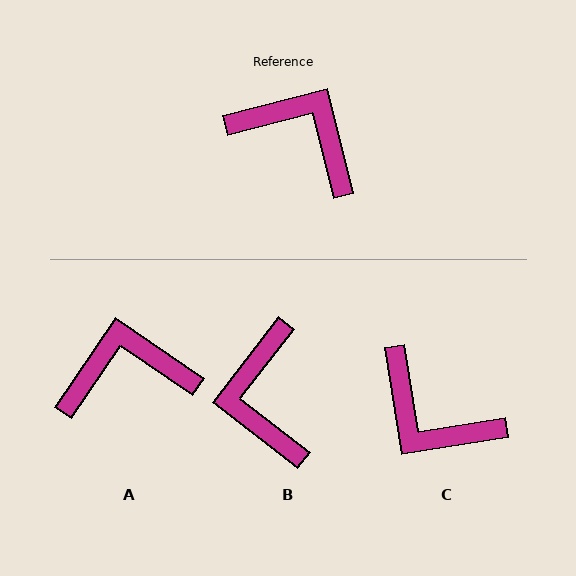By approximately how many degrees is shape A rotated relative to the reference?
Approximately 41 degrees counter-clockwise.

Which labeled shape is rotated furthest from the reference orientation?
C, about 175 degrees away.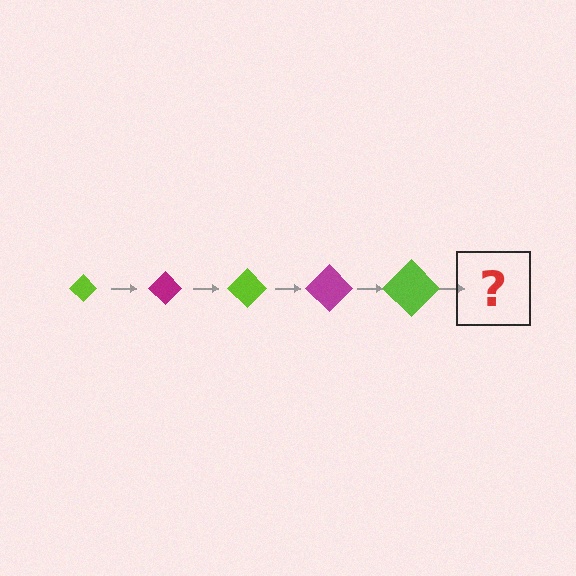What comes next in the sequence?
The next element should be a magenta diamond, larger than the previous one.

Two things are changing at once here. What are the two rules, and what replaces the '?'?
The two rules are that the diamond grows larger each step and the color cycles through lime and magenta. The '?' should be a magenta diamond, larger than the previous one.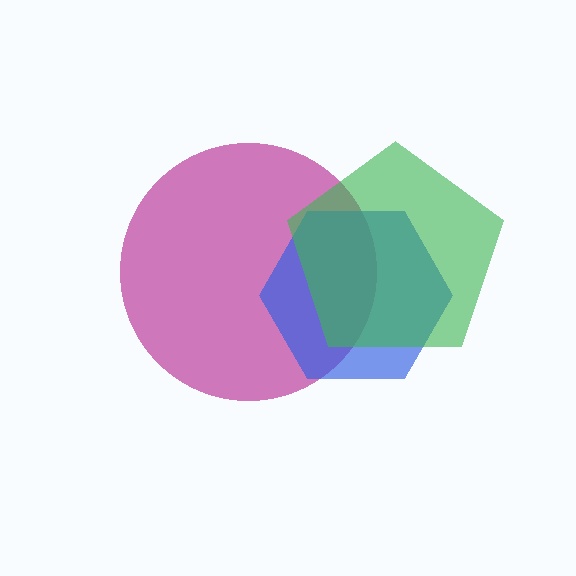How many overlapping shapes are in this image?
There are 3 overlapping shapes in the image.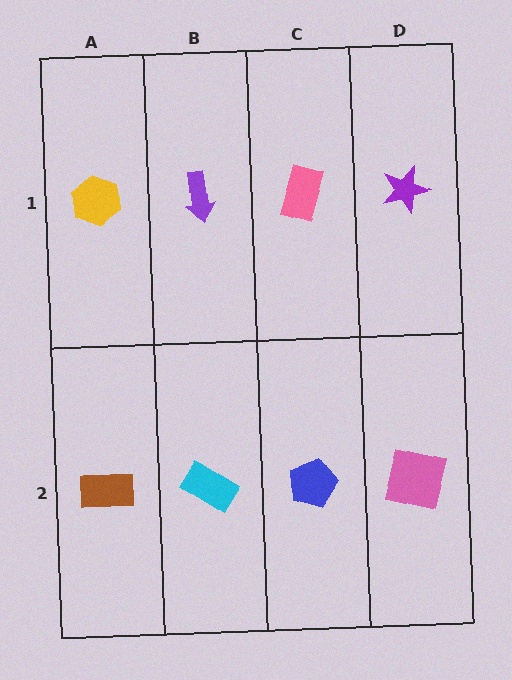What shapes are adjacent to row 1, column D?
A pink square (row 2, column D), a pink rectangle (row 1, column C).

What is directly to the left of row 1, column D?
A pink rectangle.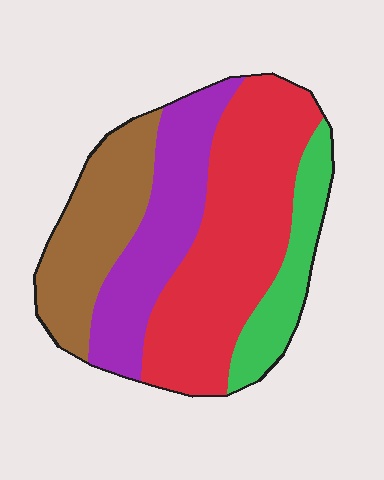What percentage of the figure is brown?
Brown covers roughly 20% of the figure.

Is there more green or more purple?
Purple.